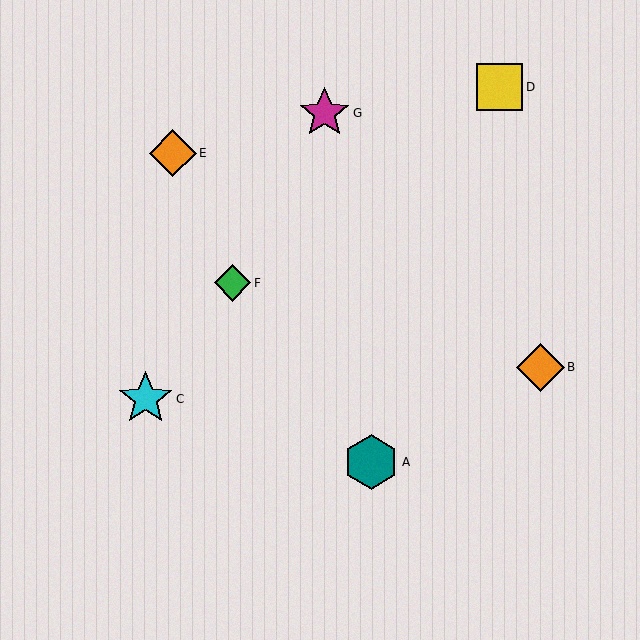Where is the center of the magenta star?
The center of the magenta star is at (325, 113).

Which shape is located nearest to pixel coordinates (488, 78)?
The yellow square (labeled D) at (500, 87) is nearest to that location.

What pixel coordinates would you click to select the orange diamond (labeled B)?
Click at (540, 367) to select the orange diamond B.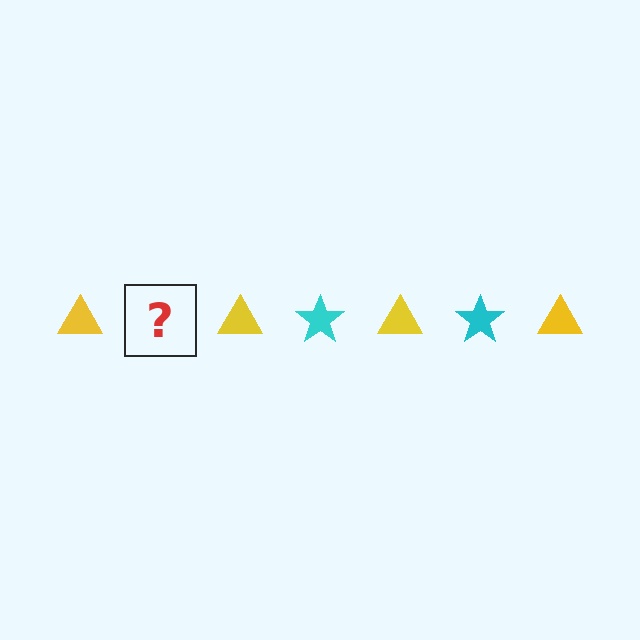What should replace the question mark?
The question mark should be replaced with a cyan star.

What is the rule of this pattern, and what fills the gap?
The rule is that the pattern alternates between yellow triangle and cyan star. The gap should be filled with a cyan star.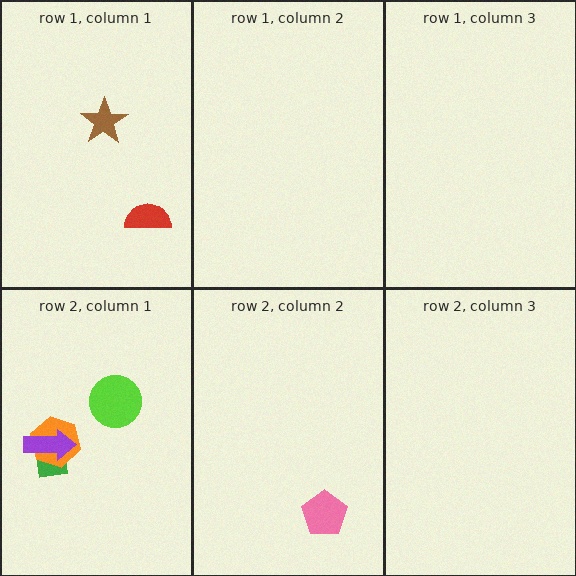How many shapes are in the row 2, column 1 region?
4.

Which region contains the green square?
The row 2, column 1 region.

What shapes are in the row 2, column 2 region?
The pink pentagon.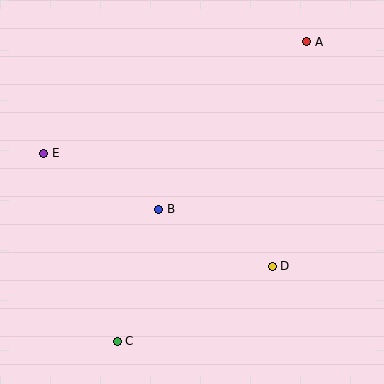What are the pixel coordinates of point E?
Point E is at (44, 153).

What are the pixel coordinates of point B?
Point B is at (159, 209).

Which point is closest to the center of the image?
Point B at (159, 209) is closest to the center.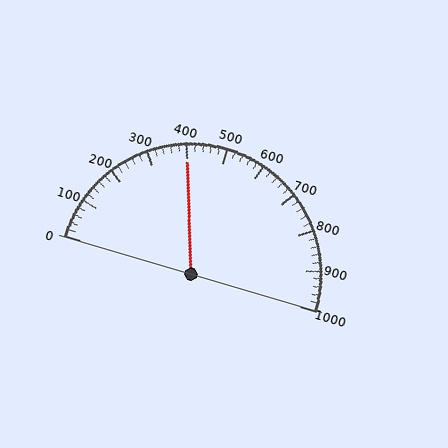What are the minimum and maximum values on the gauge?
The gauge ranges from 0 to 1000.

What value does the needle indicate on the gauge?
The needle indicates approximately 400.